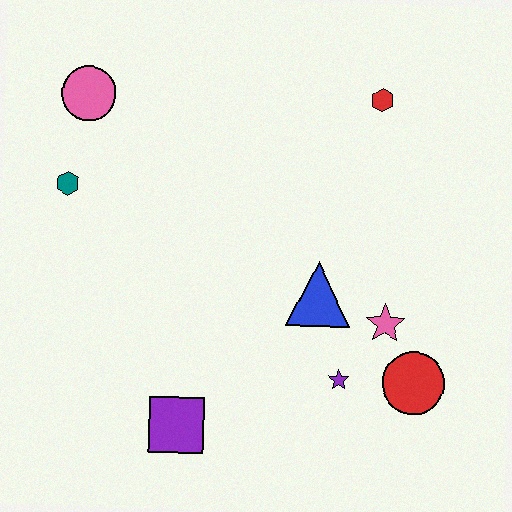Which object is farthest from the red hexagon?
The purple square is farthest from the red hexagon.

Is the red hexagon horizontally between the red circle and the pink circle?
Yes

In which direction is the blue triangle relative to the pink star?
The blue triangle is to the left of the pink star.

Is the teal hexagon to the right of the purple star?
No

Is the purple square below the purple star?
Yes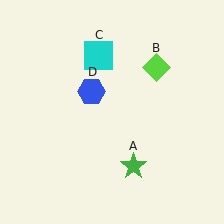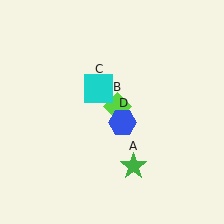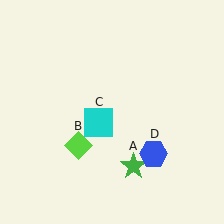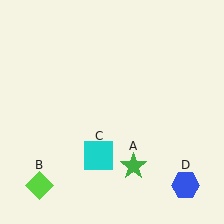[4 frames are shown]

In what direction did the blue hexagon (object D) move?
The blue hexagon (object D) moved down and to the right.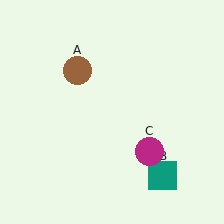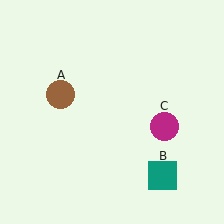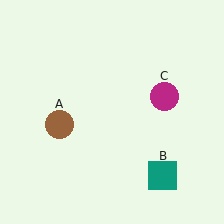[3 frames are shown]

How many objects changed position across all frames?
2 objects changed position: brown circle (object A), magenta circle (object C).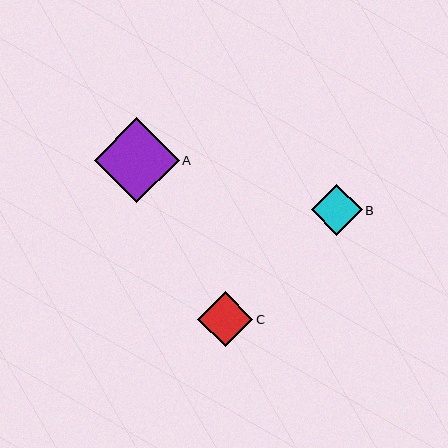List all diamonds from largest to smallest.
From largest to smallest: A, C, B.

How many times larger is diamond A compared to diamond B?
Diamond A is approximately 1.7 times the size of diamond B.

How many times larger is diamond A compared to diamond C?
Diamond A is approximately 1.5 times the size of diamond C.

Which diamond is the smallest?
Diamond B is the smallest with a size of approximately 50 pixels.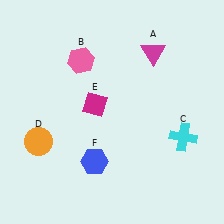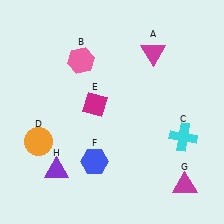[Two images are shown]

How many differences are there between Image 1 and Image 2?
There are 2 differences between the two images.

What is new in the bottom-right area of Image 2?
A magenta triangle (G) was added in the bottom-right area of Image 2.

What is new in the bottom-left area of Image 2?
A purple triangle (H) was added in the bottom-left area of Image 2.